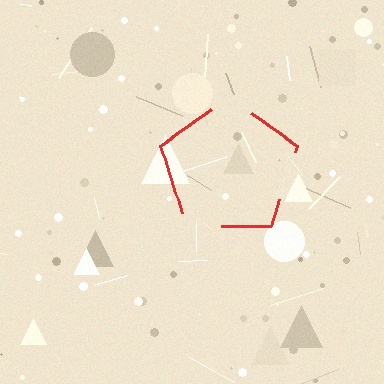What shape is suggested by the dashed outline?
The dashed outline suggests a pentagon.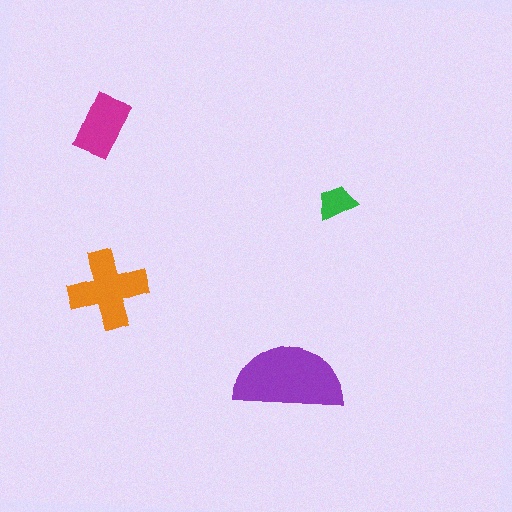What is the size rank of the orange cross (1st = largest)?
2nd.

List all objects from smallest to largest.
The green trapezoid, the magenta rectangle, the orange cross, the purple semicircle.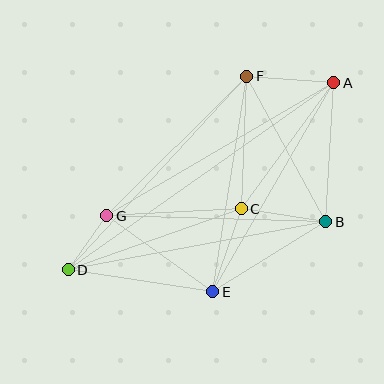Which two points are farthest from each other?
Points A and D are farthest from each other.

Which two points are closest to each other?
Points D and G are closest to each other.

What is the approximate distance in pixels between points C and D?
The distance between C and D is approximately 184 pixels.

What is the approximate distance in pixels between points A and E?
The distance between A and E is approximately 242 pixels.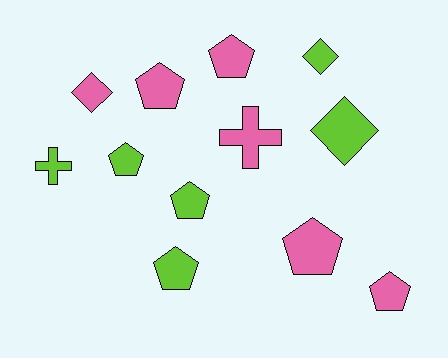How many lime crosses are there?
There is 1 lime cross.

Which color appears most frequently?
Pink, with 6 objects.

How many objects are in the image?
There are 12 objects.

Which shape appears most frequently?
Pentagon, with 7 objects.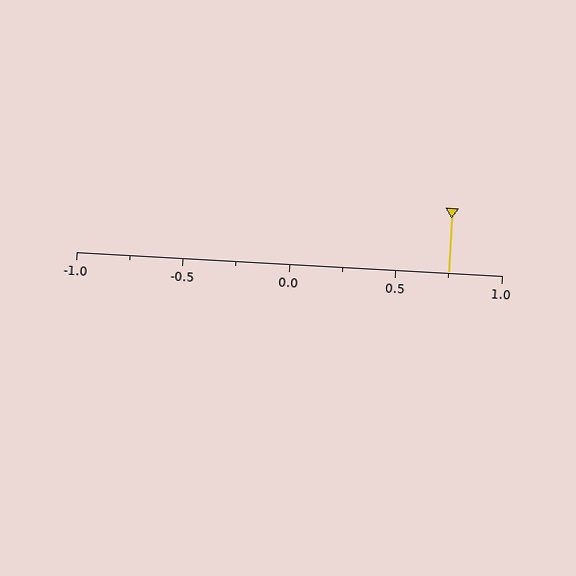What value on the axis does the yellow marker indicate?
The marker indicates approximately 0.75.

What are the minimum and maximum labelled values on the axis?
The axis runs from -1.0 to 1.0.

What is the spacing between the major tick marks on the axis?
The major ticks are spaced 0.5 apart.